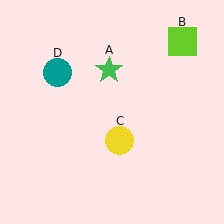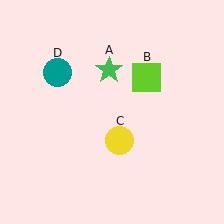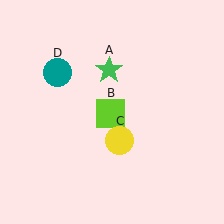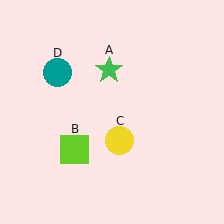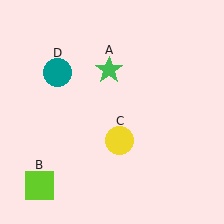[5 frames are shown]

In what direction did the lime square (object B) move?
The lime square (object B) moved down and to the left.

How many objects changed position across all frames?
1 object changed position: lime square (object B).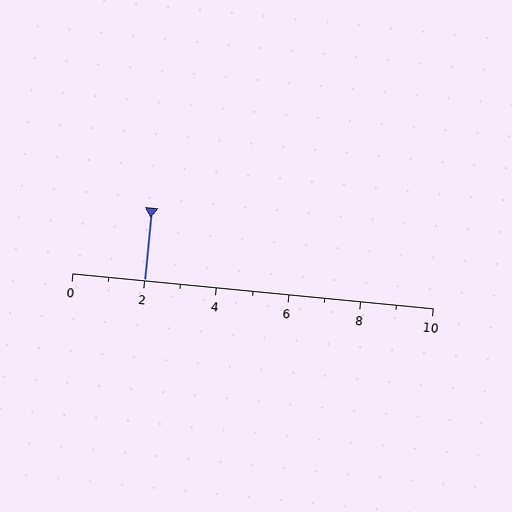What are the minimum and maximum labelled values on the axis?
The axis runs from 0 to 10.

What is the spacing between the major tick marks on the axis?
The major ticks are spaced 2 apart.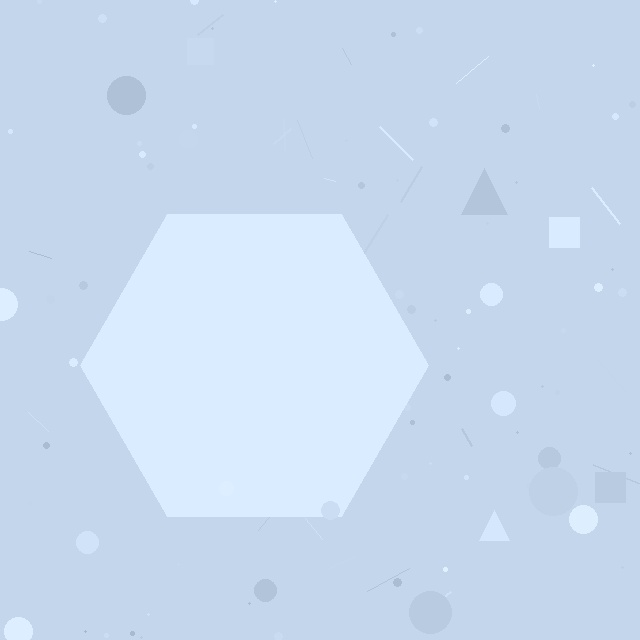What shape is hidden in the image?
A hexagon is hidden in the image.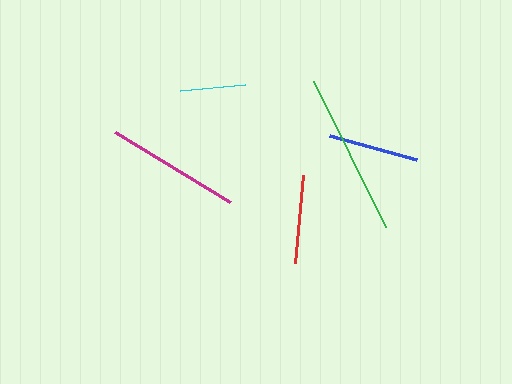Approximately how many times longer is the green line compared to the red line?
The green line is approximately 1.8 times the length of the red line.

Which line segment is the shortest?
The cyan line is the shortest at approximately 64 pixels.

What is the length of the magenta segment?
The magenta segment is approximately 135 pixels long.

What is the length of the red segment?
The red segment is approximately 88 pixels long.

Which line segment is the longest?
The green line is the longest at approximately 163 pixels.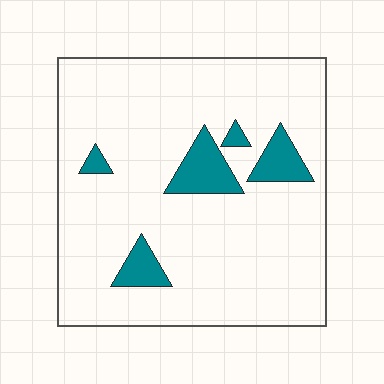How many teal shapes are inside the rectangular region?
5.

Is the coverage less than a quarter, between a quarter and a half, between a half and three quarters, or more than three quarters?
Less than a quarter.